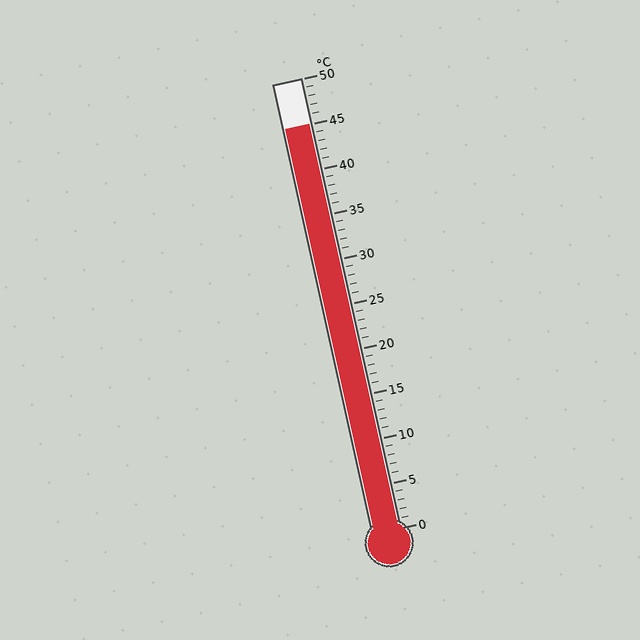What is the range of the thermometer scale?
The thermometer scale ranges from 0°C to 50°C.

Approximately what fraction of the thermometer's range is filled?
The thermometer is filled to approximately 90% of its range.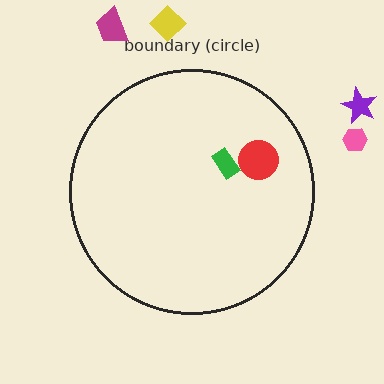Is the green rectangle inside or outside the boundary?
Inside.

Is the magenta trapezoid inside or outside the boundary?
Outside.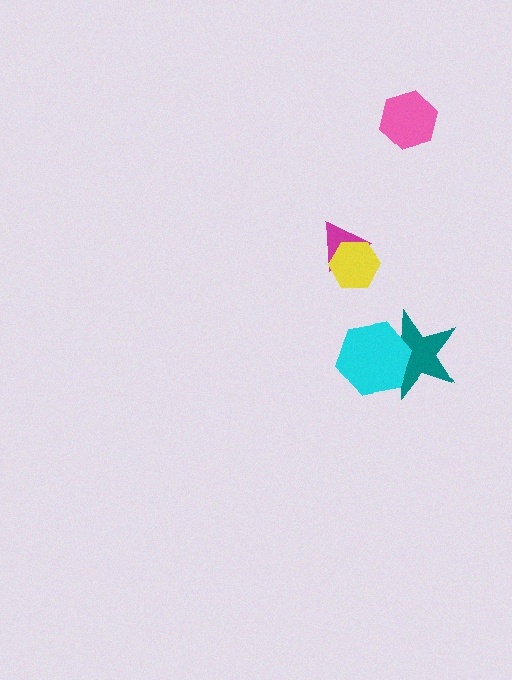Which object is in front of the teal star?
The cyan hexagon is in front of the teal star.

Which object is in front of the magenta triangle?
The yellow hexagon is in front of the magenta triangle.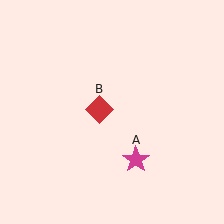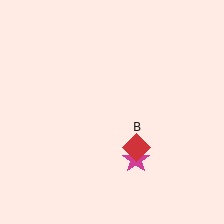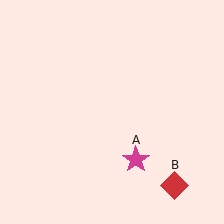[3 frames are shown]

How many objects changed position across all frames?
1 object changed position: red diamond (object B).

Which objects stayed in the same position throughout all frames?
Magenta star (object A) remained stationary.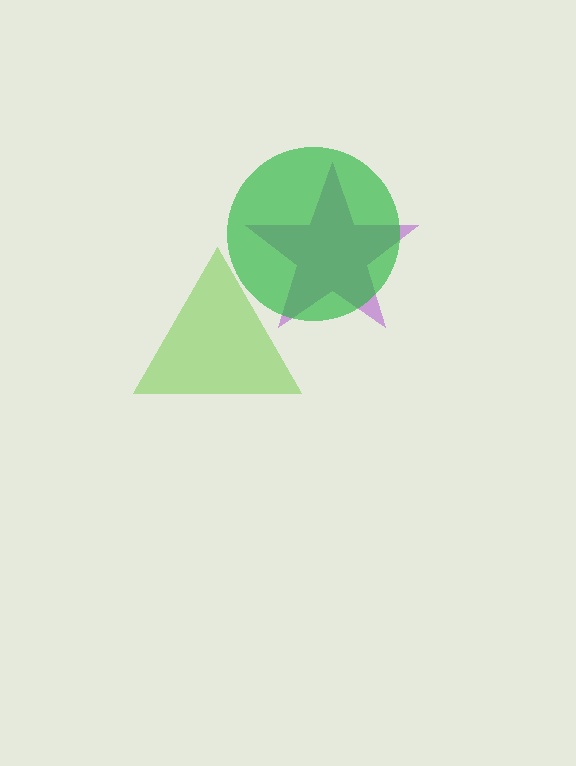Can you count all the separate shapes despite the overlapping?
Yes, there are 3 separate shapes.